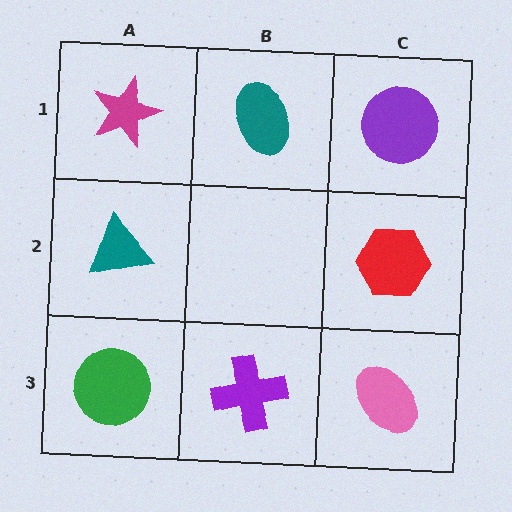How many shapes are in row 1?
3 shapes.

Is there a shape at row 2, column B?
No, that cell is empty.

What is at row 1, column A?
A magenta star.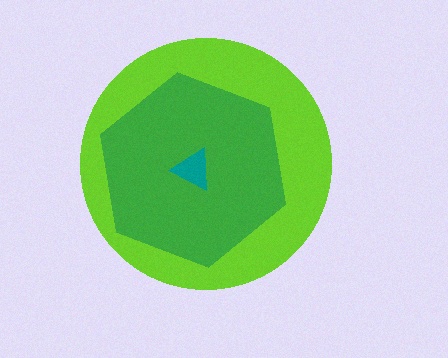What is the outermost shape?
The lime circle.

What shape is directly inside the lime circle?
The green hexagon.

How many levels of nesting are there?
3.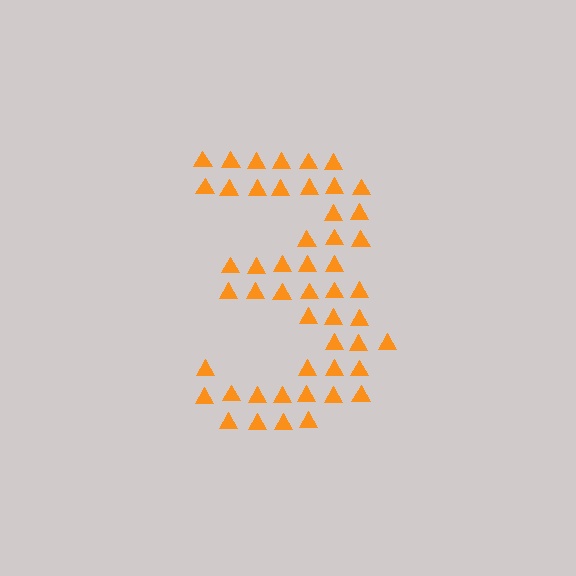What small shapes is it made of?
It is made of small triangles.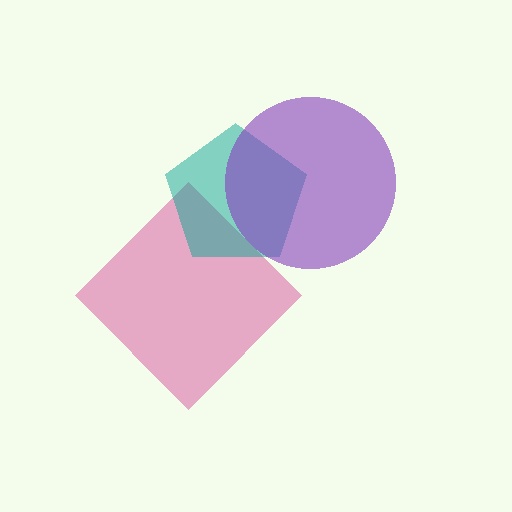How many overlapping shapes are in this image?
There are 3 overlapping shapes in the image.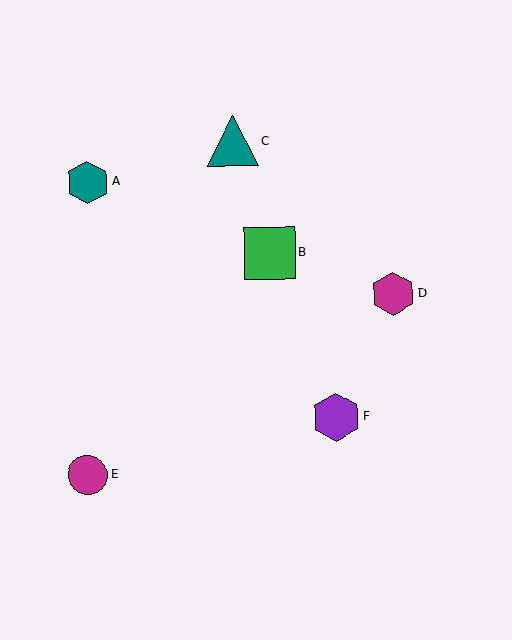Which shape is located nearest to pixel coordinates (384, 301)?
The magenta hexagon (labeled D) at (393, 294) is nearest to that location.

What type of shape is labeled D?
Shape D is a magenta hexagon.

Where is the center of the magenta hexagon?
The center of the magenta hexagon is at (393, 294).